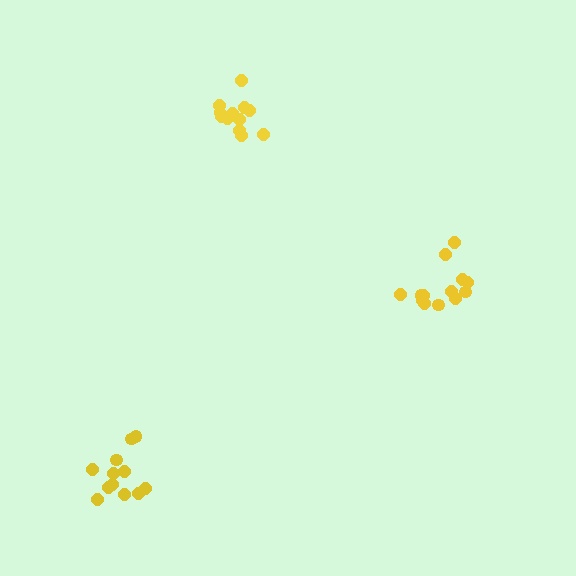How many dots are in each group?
Group 1: 13 dots, Group 2: 13 dots, Group 3: 12 dots (38 total).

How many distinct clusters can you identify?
There are 3 distinct clusters.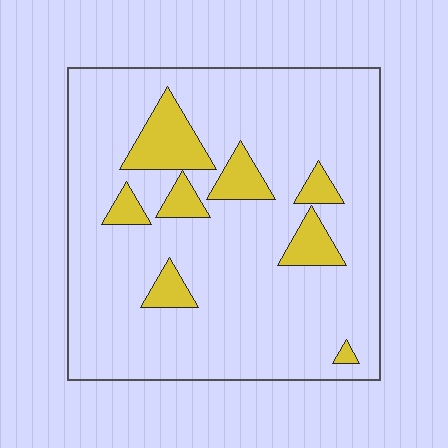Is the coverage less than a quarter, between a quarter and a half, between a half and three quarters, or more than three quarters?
Less than a quarter.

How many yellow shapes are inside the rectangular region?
8.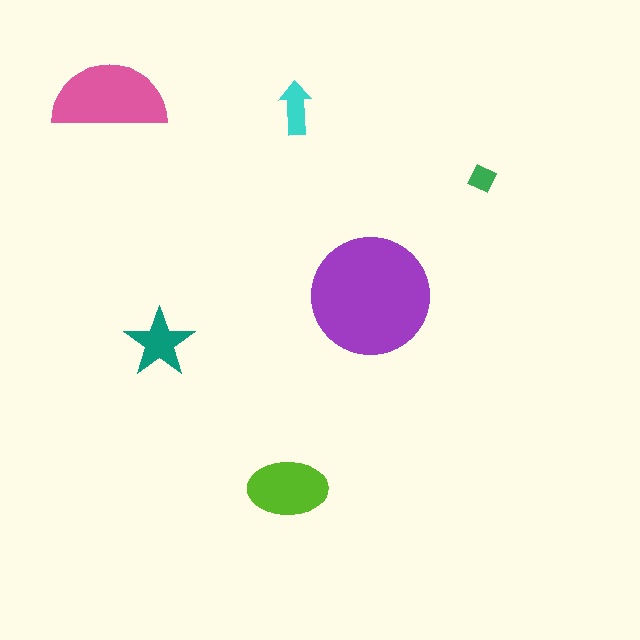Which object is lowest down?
The lime ellipse is bottommost.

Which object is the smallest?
The green diamond.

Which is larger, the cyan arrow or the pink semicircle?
The pink semicircle.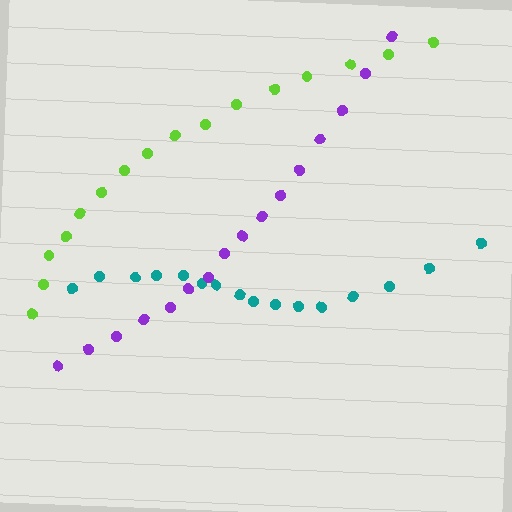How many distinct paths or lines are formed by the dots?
There are 3 distinct paths.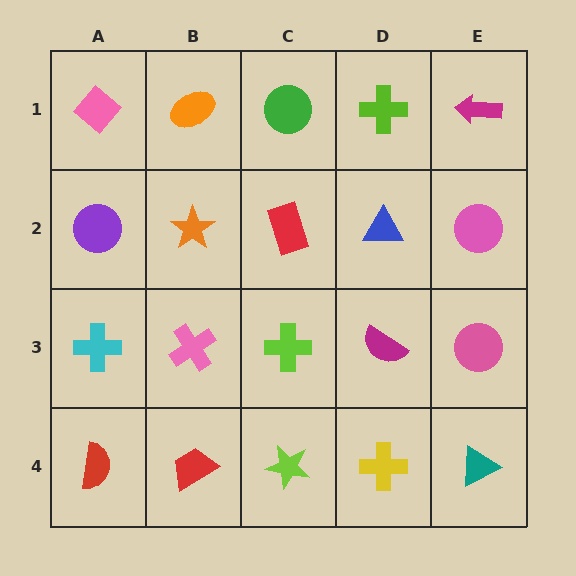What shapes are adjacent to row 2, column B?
An orange ellipse (row 1, column B), a pink cross (row 3, column B), a purple circle (row 2, column A), a red rectangle (row 2, column C).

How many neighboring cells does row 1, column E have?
2.